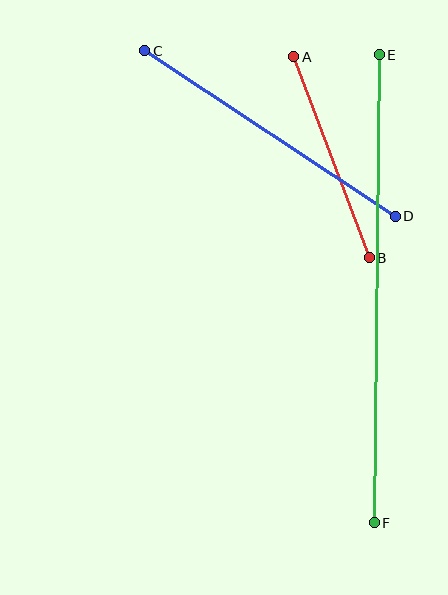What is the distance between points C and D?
The distance is approximately 300 pixels.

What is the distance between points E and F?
The distance is approximately 468 pixels.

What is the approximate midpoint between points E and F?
The midpoint is at approximately (377, 289) pixels.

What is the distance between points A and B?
The distance is approximately 215 pixels.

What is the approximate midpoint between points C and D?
The midpoint is at approximately (270, 134) pixels.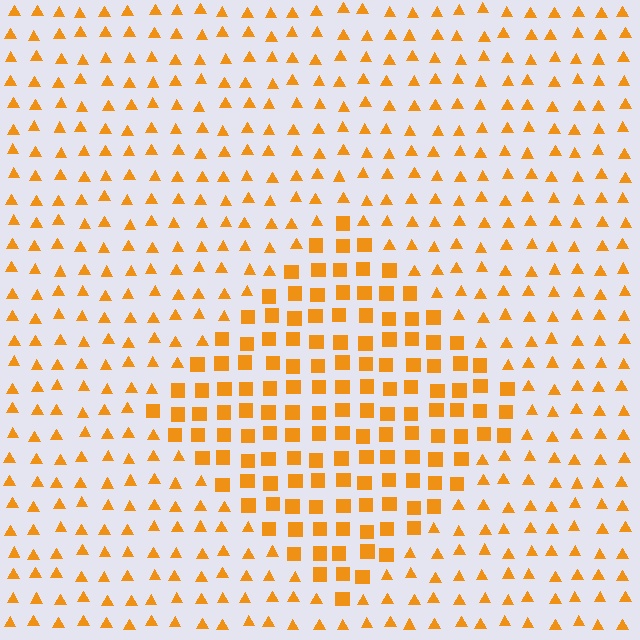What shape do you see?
I see a diamond.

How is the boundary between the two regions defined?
The boundary is defined by a change in element shape: squares inside vs. triangles outside. All elements share the same color and spacing.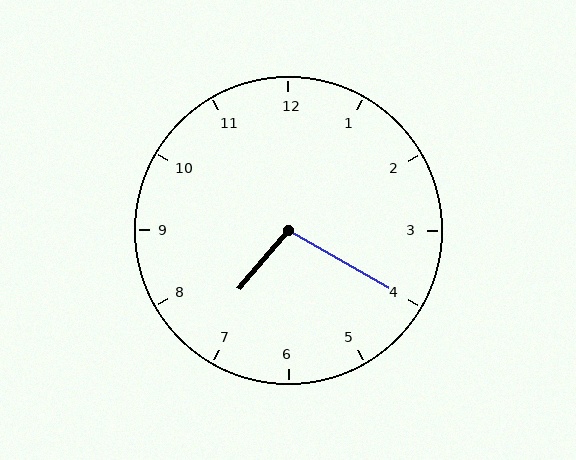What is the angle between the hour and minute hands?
Approximately 100 degrees.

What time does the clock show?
7:20.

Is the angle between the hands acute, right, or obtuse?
It is obtuse.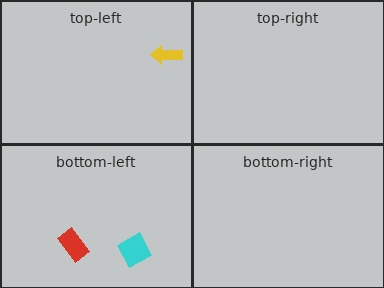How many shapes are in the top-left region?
1.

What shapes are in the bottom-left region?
The red rectangle, the cyan diamond.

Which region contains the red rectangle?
The bottom-left region.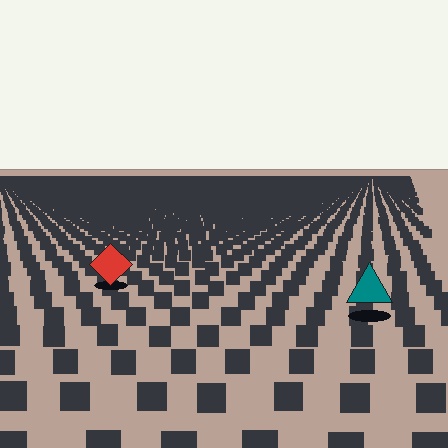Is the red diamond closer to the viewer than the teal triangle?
No. The teal triangle is closer — you can tell from the texture gradient: the ground texture is coarser near it.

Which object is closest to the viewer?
The teal triangle is closest. The texture marks near it are larger and more spread out.